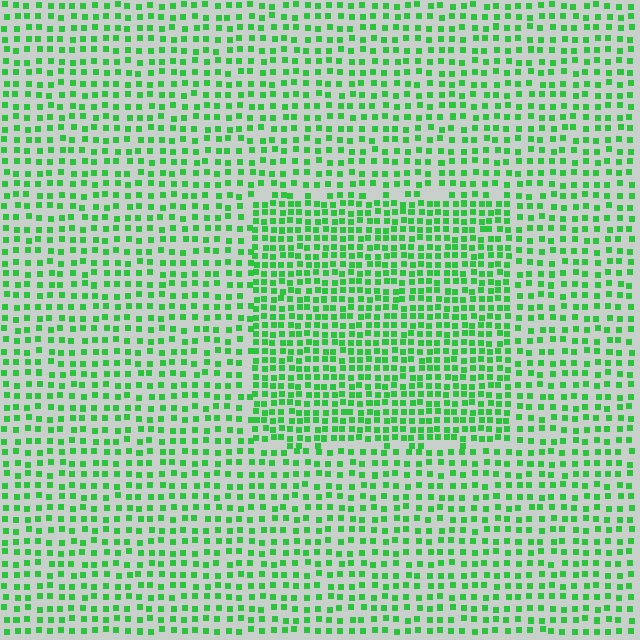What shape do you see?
I see a rectangle.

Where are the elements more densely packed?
The elements are more densely packed inside the rectangle boundary.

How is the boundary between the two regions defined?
The boundary is defined by a change in element density (approximately 1.7x ratio). All elements are the same color, size, and shape.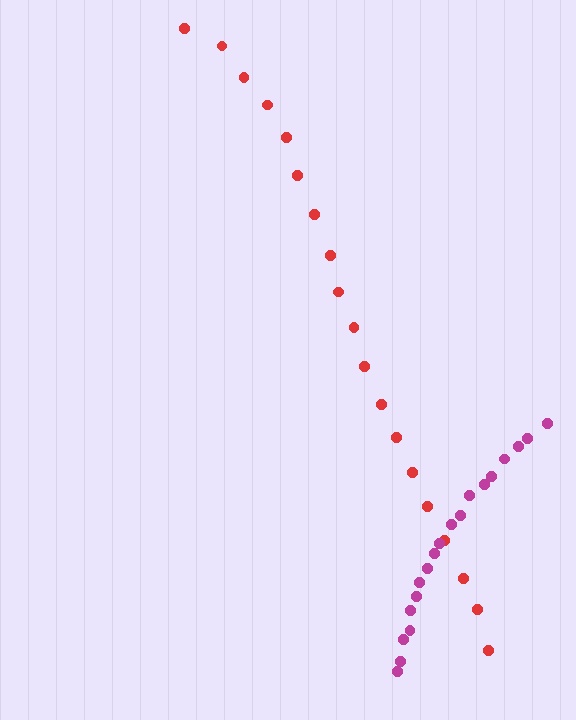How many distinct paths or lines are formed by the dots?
There are 2 distinct paths.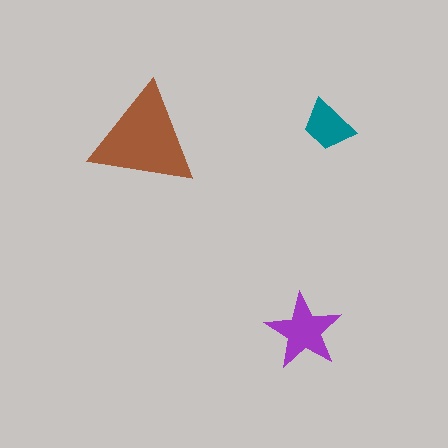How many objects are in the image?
There are 3 objects in the image.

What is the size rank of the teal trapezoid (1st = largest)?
3rd.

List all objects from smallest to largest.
The teal trapezoid, the purple star, the brown triangle.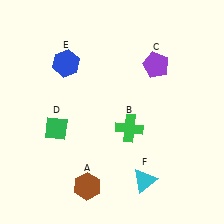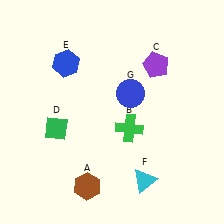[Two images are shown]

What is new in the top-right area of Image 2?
A blue circle (G) was added in the top-right area of Image 2.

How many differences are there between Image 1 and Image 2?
There is 1 difference between the two images.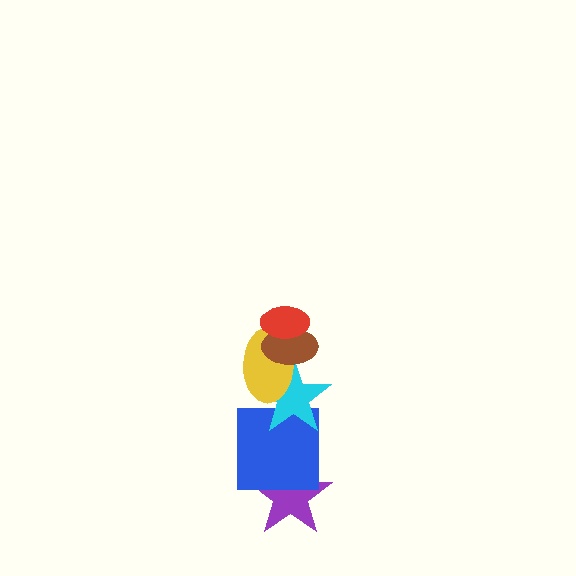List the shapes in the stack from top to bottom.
From top to bottom: the red ellipse, the brown ellipse, the yellow ellipse, the cyan star, the blue square, the purple star.